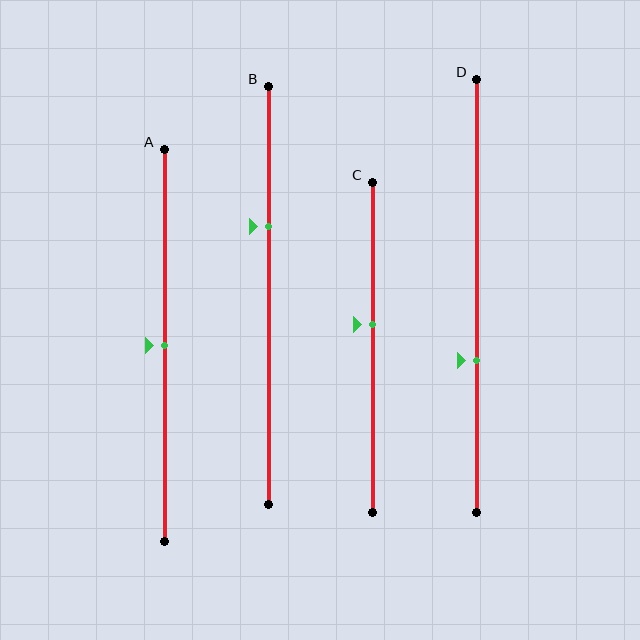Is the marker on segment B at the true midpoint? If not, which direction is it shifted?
No, the marker on segment B is shifted upward by about 16% of the segment length.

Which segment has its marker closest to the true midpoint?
Segment A has its marker closest to the true midpoint.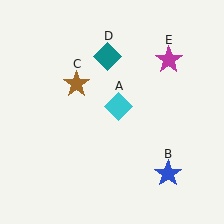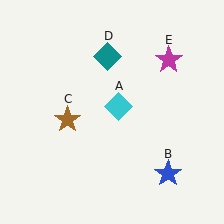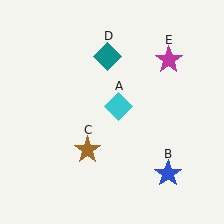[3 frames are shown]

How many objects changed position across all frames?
1 object changed position: brown star (object C).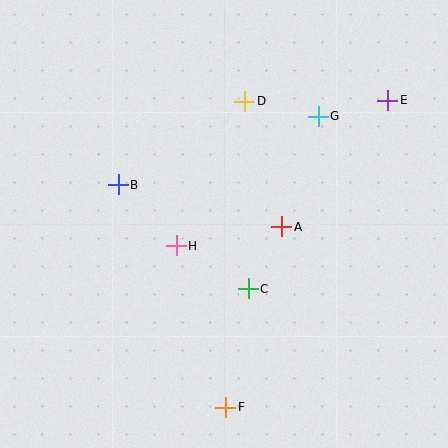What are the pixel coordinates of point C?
Point C is at (248, 289).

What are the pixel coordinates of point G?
Point G is at (318, 116).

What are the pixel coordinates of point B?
Point B is at (118, 185).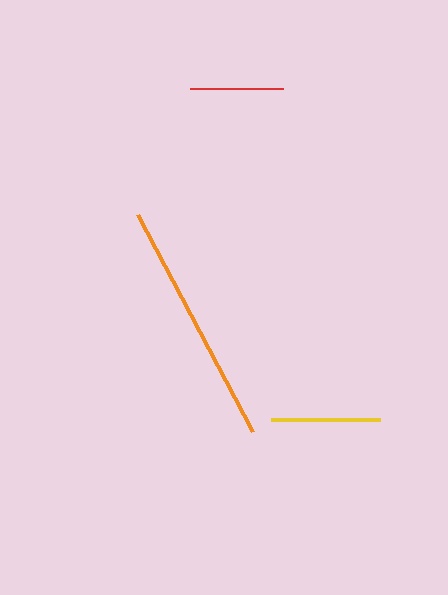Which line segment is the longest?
The orange line is the longest at approximately 246 pixels.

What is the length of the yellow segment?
The yellow segment is approximately 109 pixels long.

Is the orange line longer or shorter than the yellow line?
The orange line is longer than the yellow line.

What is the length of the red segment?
The red segment is approximately 94 pixels long.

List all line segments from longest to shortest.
From longest to shortest: orange, yellow, red.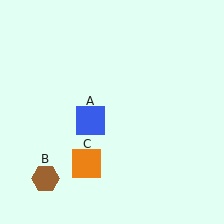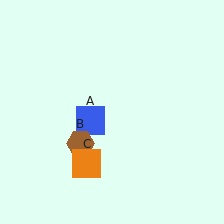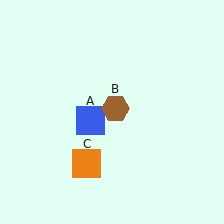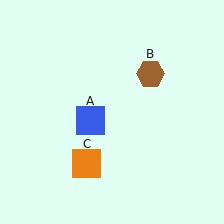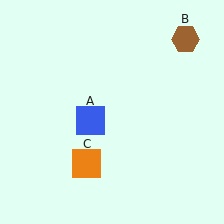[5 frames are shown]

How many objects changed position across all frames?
1 object changed position: brown hexagon (object B).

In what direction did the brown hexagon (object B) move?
The brown hexagon (object B) moved up and to the right.